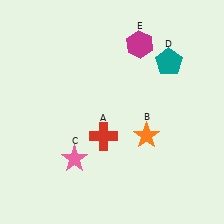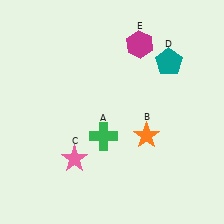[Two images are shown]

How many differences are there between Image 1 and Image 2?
There is 1 difference between the two images.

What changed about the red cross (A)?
In Image 1, A is red. In Image 2, it changed to green.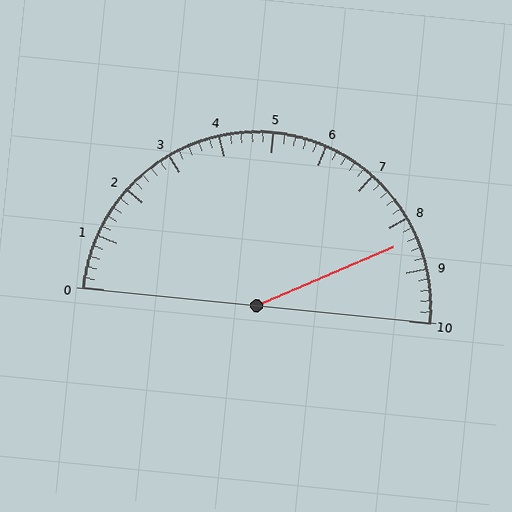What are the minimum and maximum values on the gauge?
The gauge ranges from 0 to 10.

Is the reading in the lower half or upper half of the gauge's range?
The reading is in the upper half of the range (0 to 10).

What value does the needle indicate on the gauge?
The needle indicates approximately 8.4.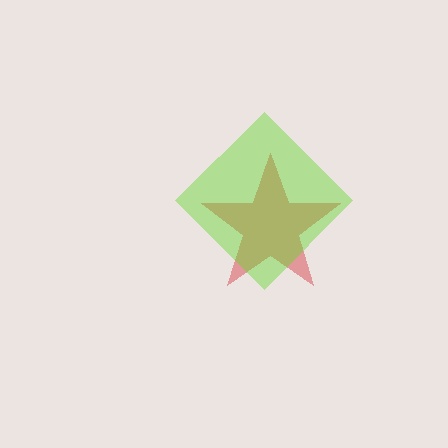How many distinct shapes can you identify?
There are 2 distinct shapes: a red star, a lime diamond.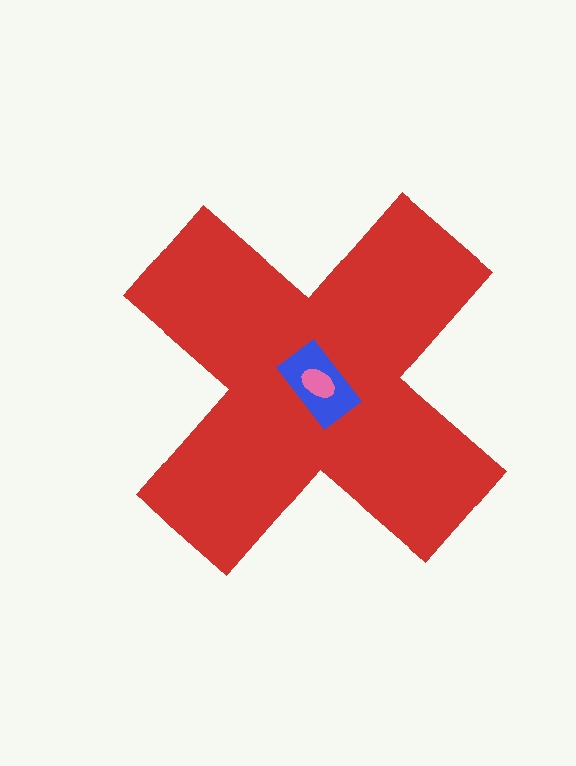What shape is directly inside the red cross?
The blue rectangle.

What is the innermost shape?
The pink ellipse.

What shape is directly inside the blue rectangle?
The pink ellipse.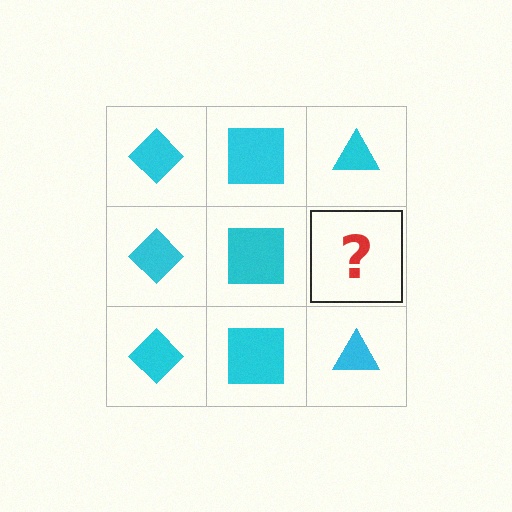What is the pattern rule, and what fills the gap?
The rule is that each column has a consistent shape. The gap should be filled with a cyan triangle.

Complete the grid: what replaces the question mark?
The question mark should be replaced with a cyan triangle.